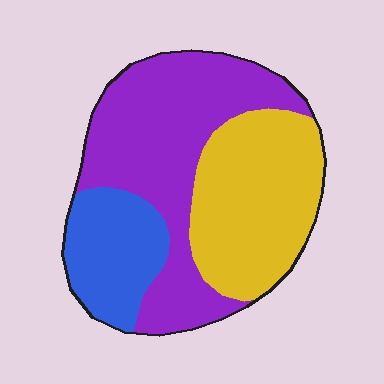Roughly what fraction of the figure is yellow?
Yellow covers about 35% of the figure.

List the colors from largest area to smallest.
From largest to smallest: purple, yellow, blue.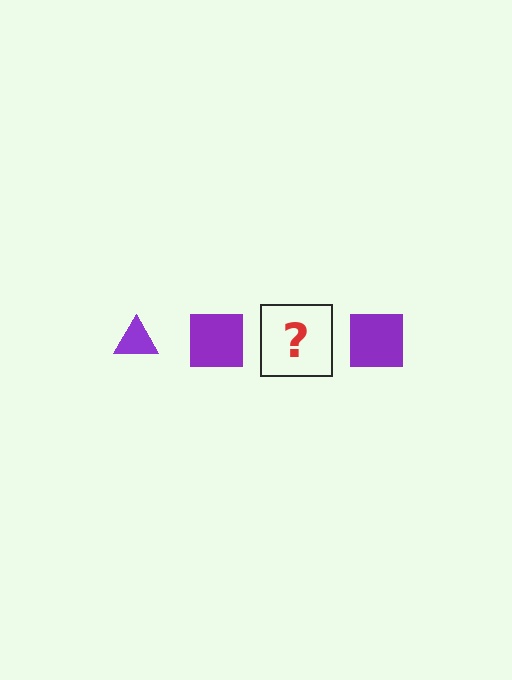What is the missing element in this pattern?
The missing element is a purple triangle.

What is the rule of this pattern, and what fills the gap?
The rule is that the pattern cycles through triangle, square shapes in purple. The gap should be filled with a purple triangle.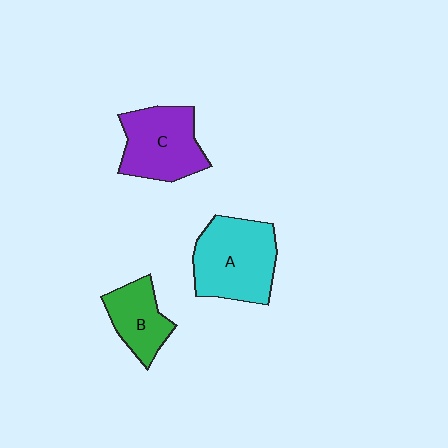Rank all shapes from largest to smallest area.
From largest to smallest: A (cyan), C (purple), B (green).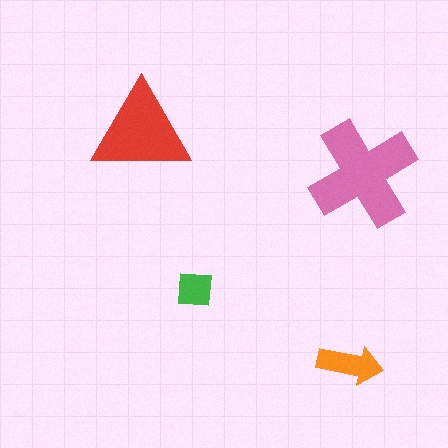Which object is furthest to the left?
The red triangle is leftmost.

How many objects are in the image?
There are 4 objects in the image.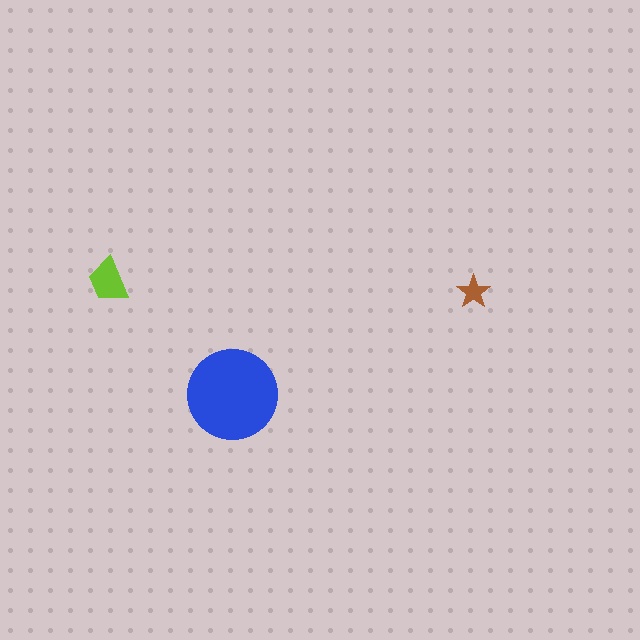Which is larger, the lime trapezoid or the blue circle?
The blue circle.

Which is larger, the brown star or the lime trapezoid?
The lime trapezoid.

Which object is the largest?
The blue circle.